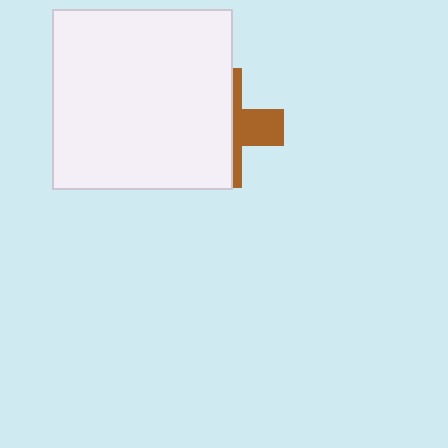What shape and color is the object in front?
The object in front is a white square.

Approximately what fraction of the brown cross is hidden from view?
Roughly 66% of the brown cross is hidden behind the white square.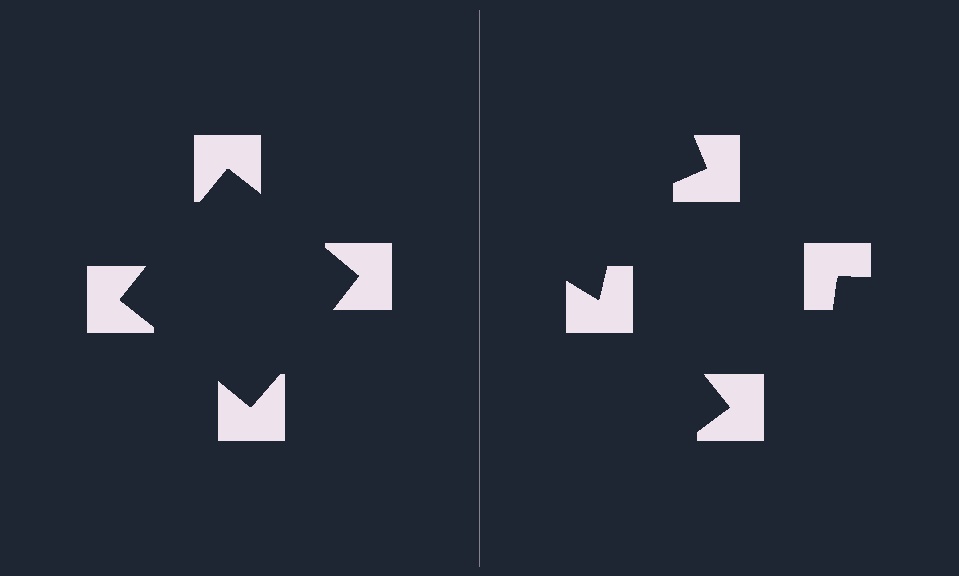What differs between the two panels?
The notched squares are positioned identically on both sides; only the wedge orientations differ. On the left they align to a square; on the right they are misaligned.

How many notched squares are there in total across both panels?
8 — 4 on each side.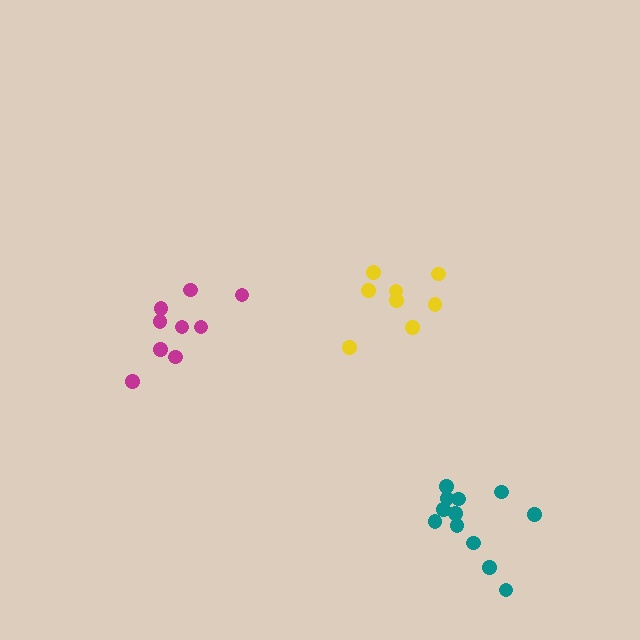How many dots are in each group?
Group 1: 12 dots, Group 2: 8 dots, Group 3: 9 dots (29 total).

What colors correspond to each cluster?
The clusters are colored: teal, yellow, magenta.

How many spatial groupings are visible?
There are 3 spatial groupings.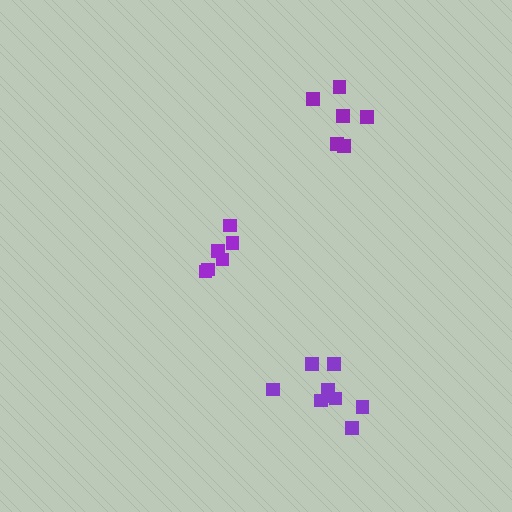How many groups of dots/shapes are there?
There are 3 groups.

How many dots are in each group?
Group 1: 6 dots, Group 2: 9 dots, Group 3: 6 dots (21 total).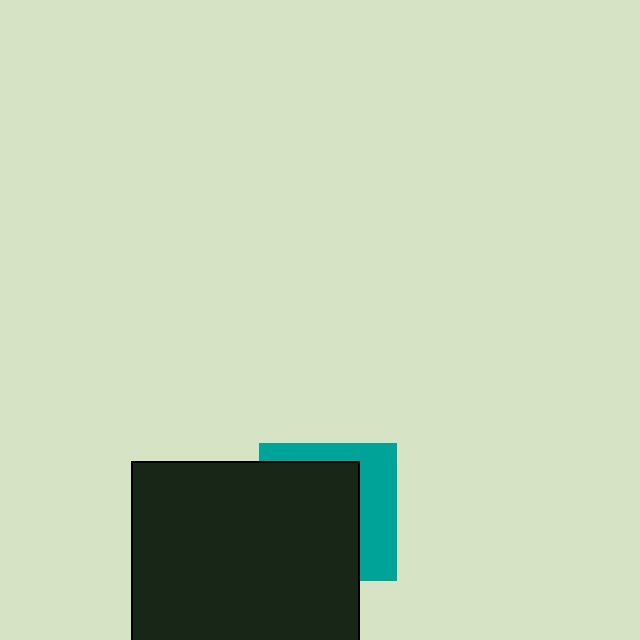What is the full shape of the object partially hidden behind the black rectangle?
The partially hidden object is a teal square.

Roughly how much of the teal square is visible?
A small part of it is visible (roughly 37%).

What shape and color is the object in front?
The object in front is a black rectangle.